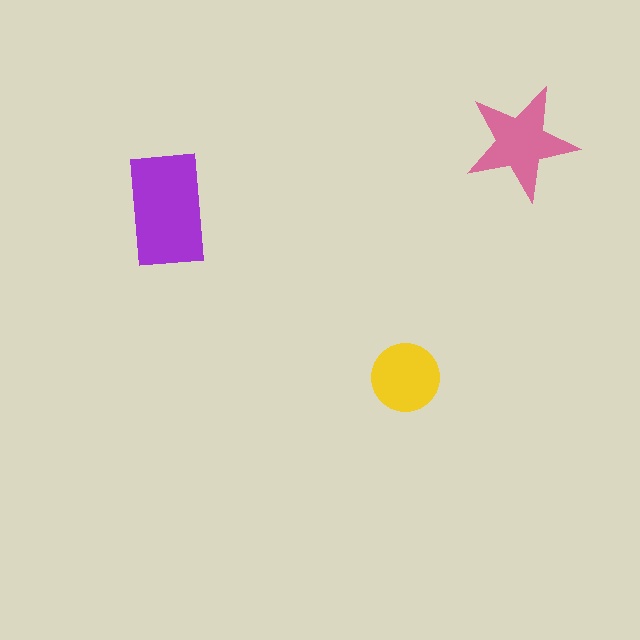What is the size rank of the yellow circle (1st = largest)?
3rd.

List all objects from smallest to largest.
The yellow circle, the pink star, the purple rectangle.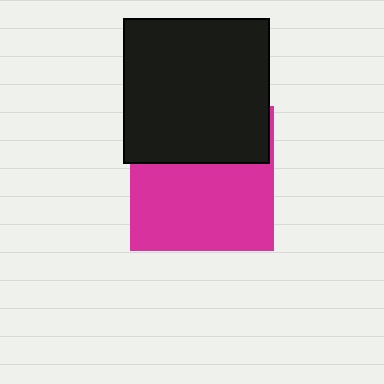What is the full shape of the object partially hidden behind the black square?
The partially hidden object is a magenta square.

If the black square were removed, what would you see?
You would see the complete magenta square.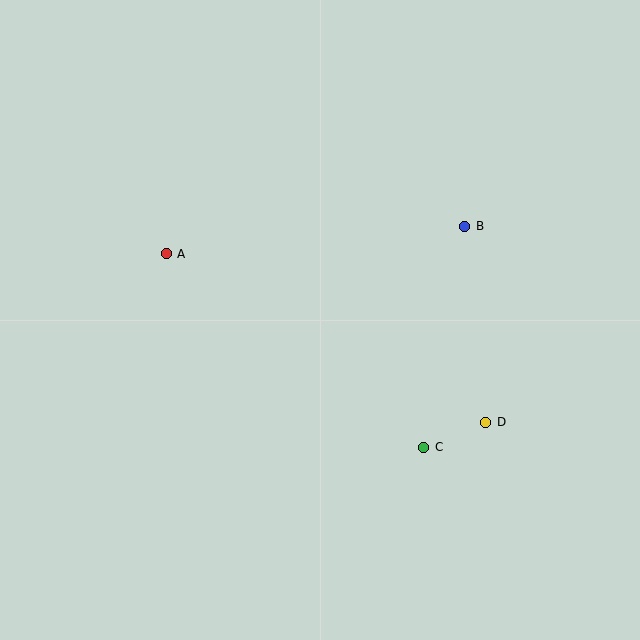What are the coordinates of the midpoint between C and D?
The midpoint between C and D is at (455, 435).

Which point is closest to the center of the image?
Point C at (424, 447) is closest to the center.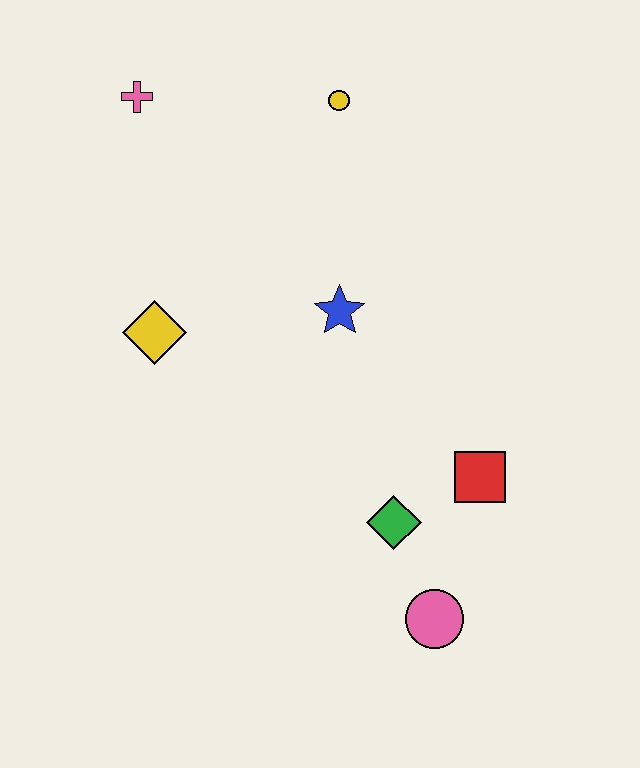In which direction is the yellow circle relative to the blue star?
The yellow circle is above the blue star.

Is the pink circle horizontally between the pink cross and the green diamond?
No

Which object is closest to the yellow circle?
The pink cross is closest to the yellow circle.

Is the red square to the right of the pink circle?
Yes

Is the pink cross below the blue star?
No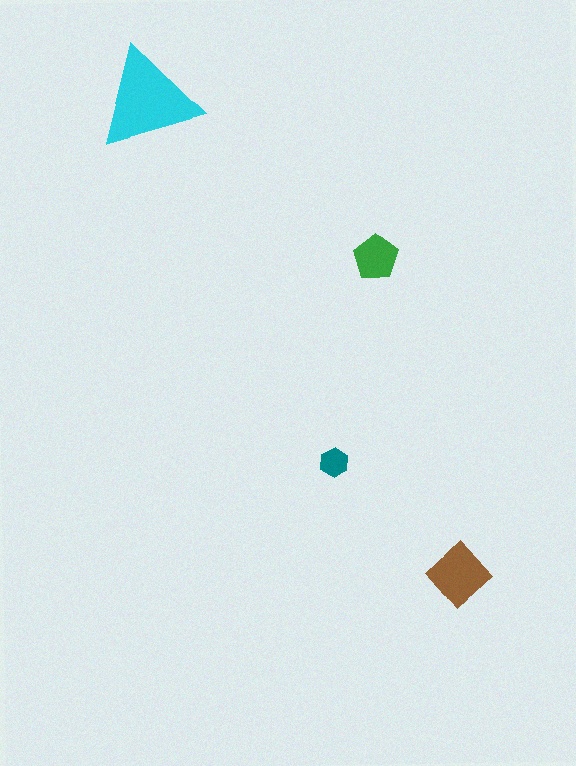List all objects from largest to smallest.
The cyan triangle, the brown diamond, the green pentagon, the teal hexagon.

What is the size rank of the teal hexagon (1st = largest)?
4th.